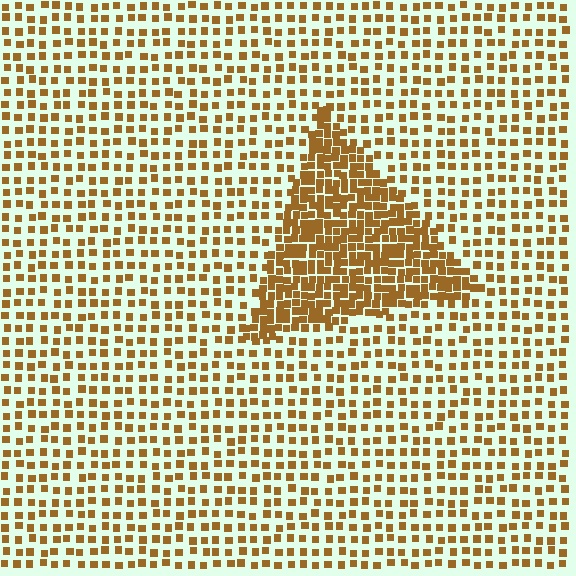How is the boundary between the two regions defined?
The boundary is defined by a change in element density (approximately 2.3x ratio). All elements are the same color, size, and shape.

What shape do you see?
I see a triangle.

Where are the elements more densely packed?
The elements are more densely packed inside the triangle boundary.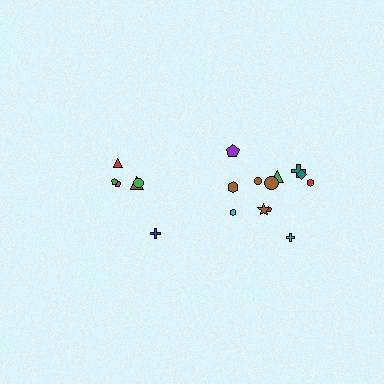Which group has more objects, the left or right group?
The right group.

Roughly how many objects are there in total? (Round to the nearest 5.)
Roughly 20 objects in total.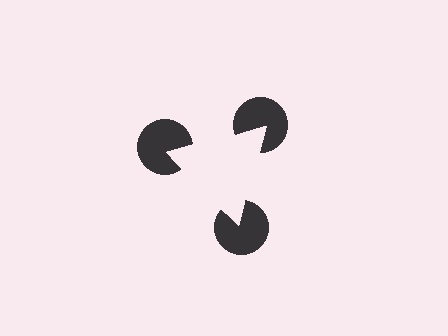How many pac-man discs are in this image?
There are 3 — one at each vertex of the illusory triangle.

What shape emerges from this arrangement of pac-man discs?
An illusory triangle — its edges are inferred from the aligned wedge cuts in the pac-man discs, not physically drawn.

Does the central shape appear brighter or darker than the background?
It typically appears slightly brighter than the background, even though no actual brightness change is drawn.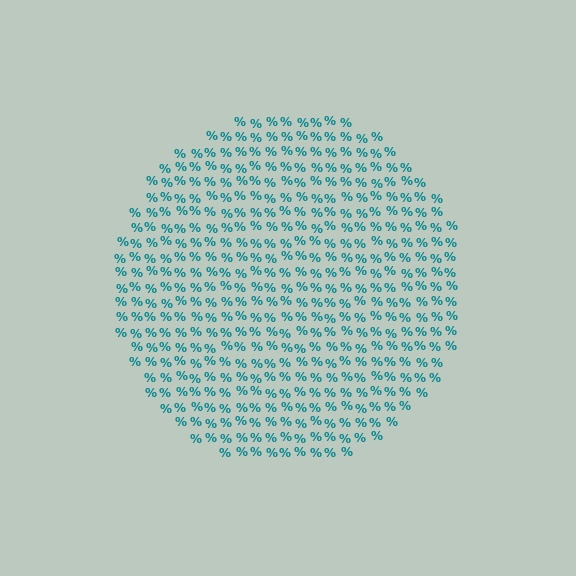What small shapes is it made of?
It is made of small percent signs.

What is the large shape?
The large shape is a circle.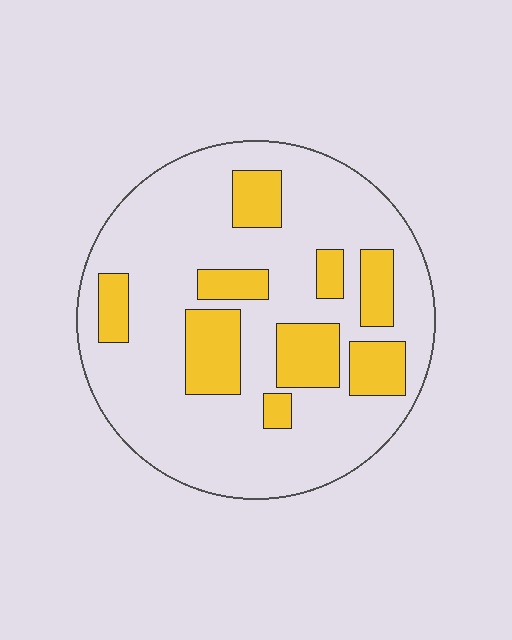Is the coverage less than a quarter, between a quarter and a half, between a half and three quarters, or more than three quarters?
Less than a quarter.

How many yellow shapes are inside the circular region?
9.